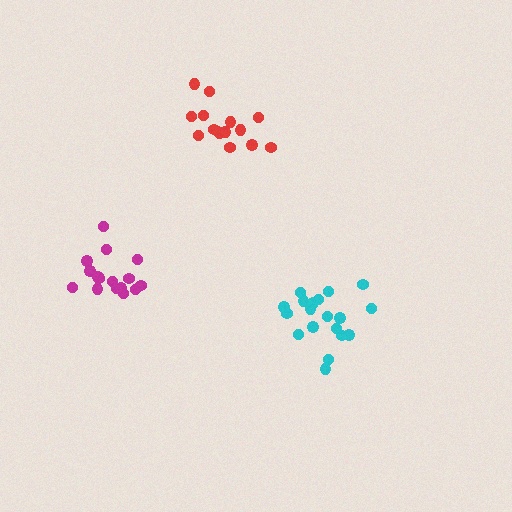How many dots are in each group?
Group 1: 19 dots, Group 2: 16 dots, Group 3: 15 dots (50 total).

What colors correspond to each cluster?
The clusters are colored: cyan, magenta, red.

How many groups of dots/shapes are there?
There are 3 groups.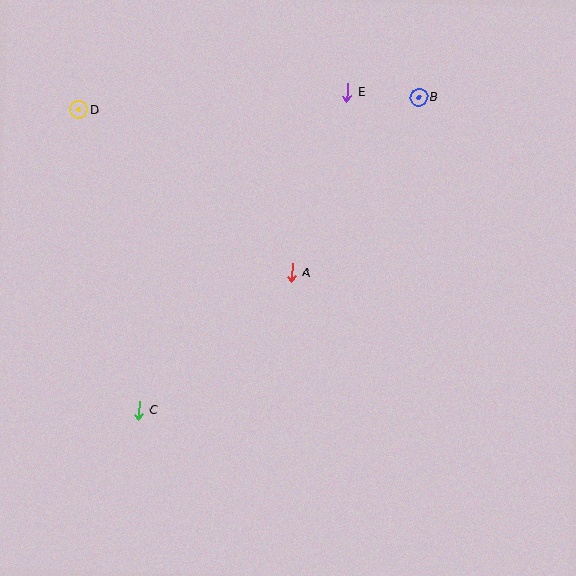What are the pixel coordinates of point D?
Point D is at (79, 110).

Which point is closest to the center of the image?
Point A at (292, 273) is closest to the center.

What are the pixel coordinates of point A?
Point A is at (292, 273).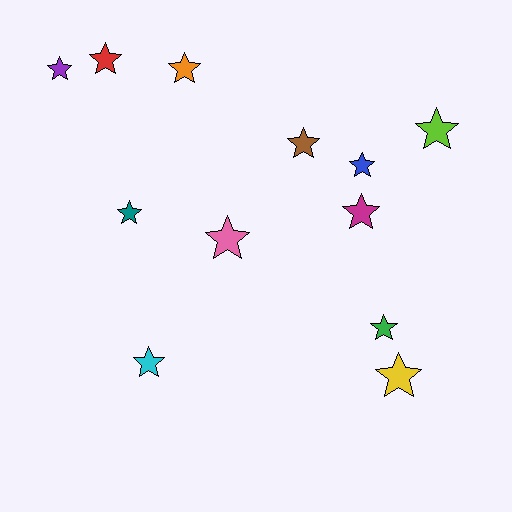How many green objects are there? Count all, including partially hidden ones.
There is 1 green object.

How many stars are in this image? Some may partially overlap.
There are 12 stars.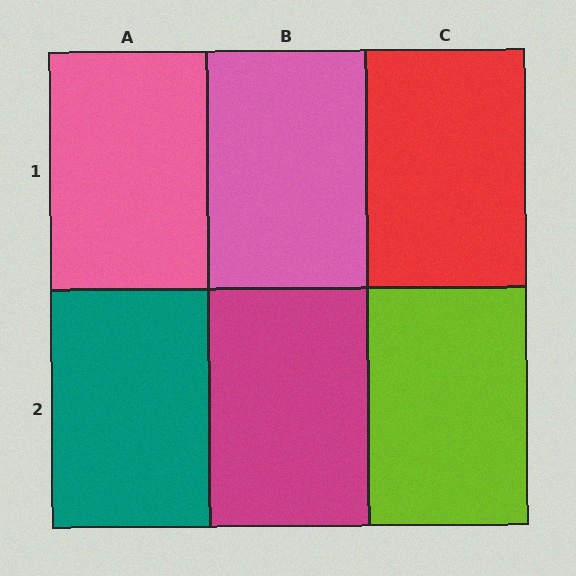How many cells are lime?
1 cell is lime.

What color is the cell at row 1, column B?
Pink.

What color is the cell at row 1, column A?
Pink.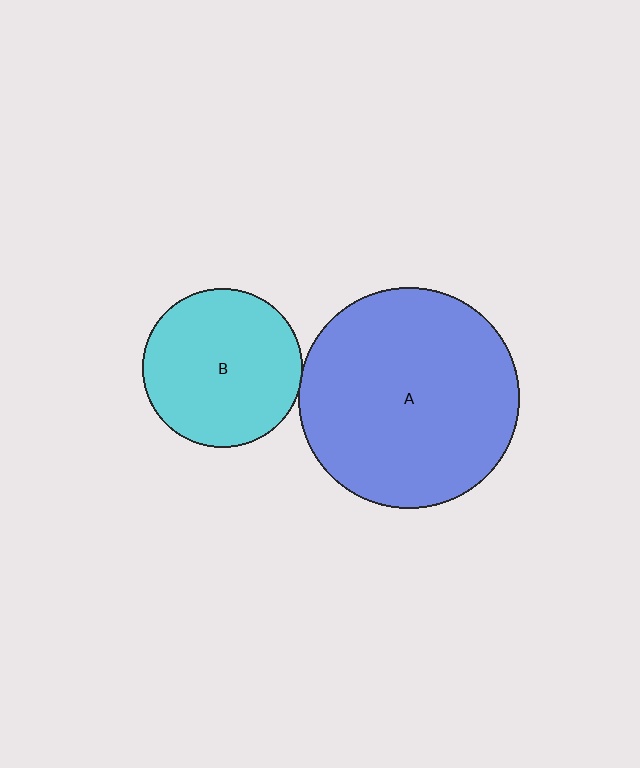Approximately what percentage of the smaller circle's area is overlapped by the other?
Approximately 5%.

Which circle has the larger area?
Circle A (blue).